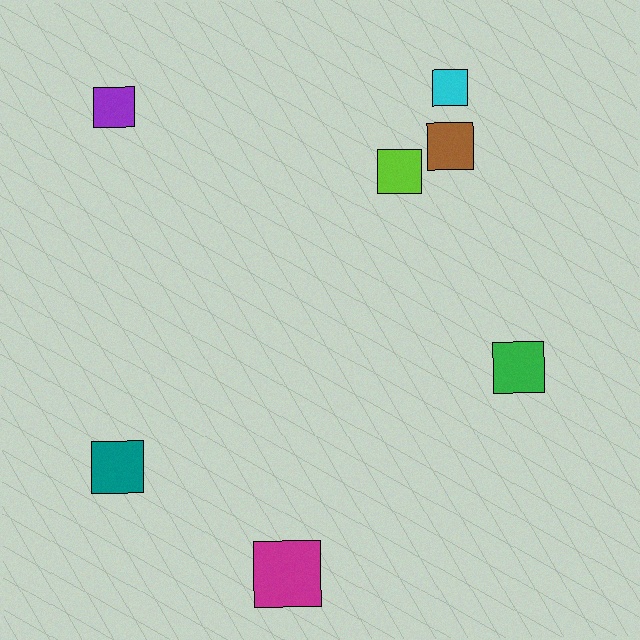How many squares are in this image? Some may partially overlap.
There are 7 squares.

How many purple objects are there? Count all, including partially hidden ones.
There is 1 purple object.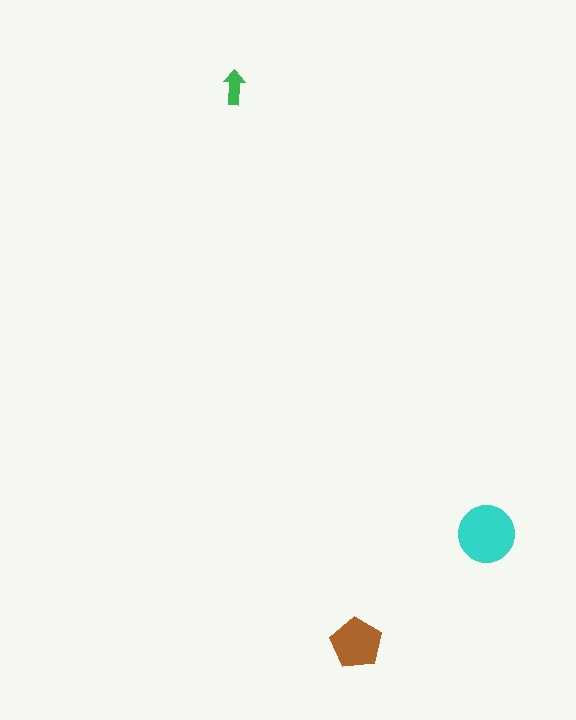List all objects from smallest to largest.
The green arrow, the brown pentagon, the cyan circle.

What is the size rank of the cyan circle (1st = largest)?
1st.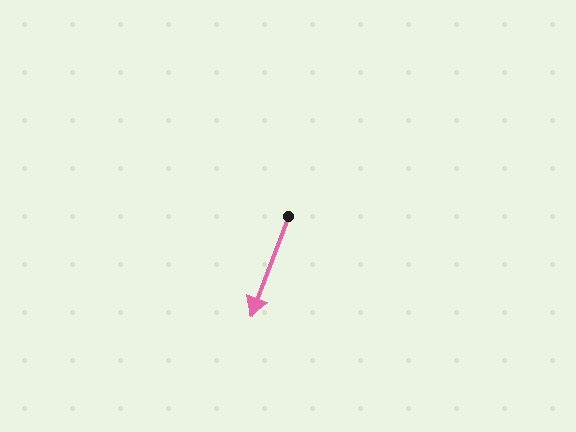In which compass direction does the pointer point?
South.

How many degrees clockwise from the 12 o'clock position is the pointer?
Approximately 201 degrees.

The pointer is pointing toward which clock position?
Roughly 7 o'clock.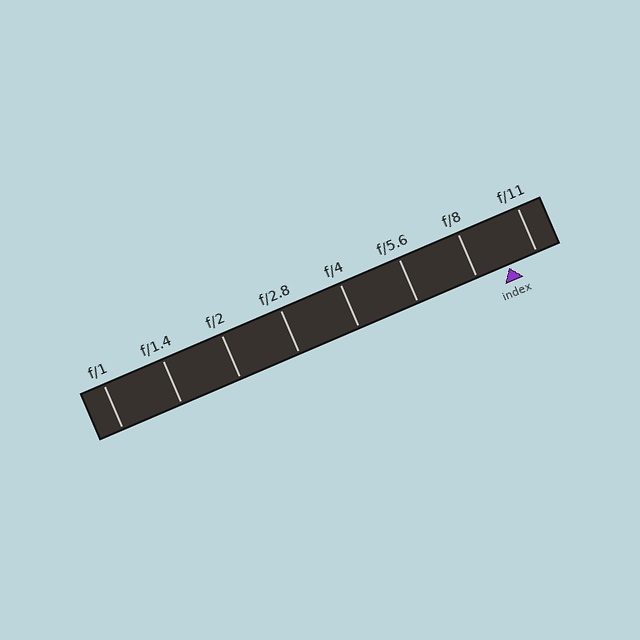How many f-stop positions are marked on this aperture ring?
There are 8 f-stop positions marked.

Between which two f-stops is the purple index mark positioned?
The index mark is between f/8 and f/11.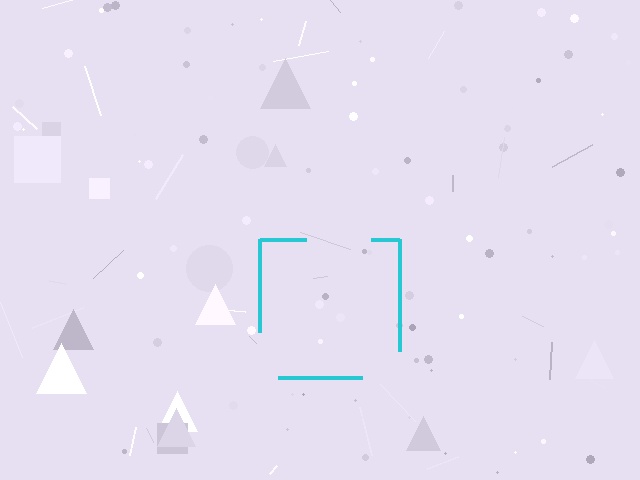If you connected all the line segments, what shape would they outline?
They would outline a square.